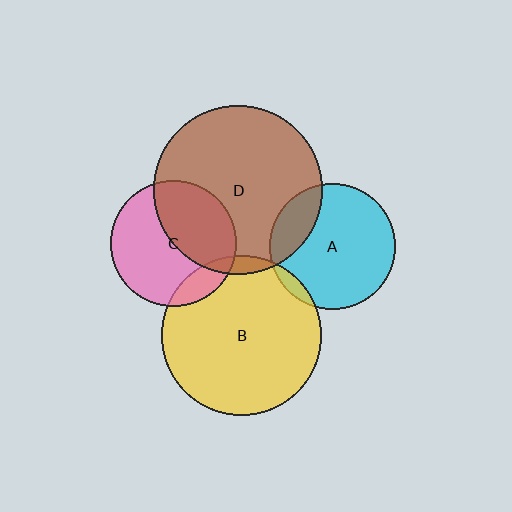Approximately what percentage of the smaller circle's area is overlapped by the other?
Approximately 20%.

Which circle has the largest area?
Circle D (brown).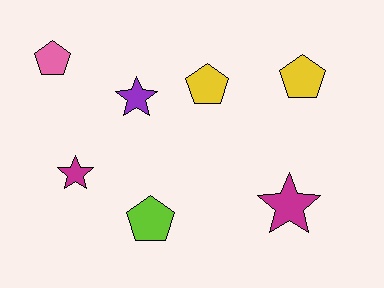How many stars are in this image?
There are 3 stars.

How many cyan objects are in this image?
There are no cyan objects.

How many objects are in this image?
There are 7 objects.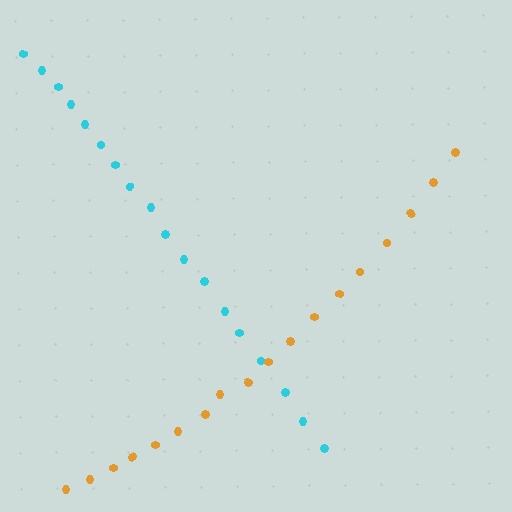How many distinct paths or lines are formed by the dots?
There are 2 distinct paths.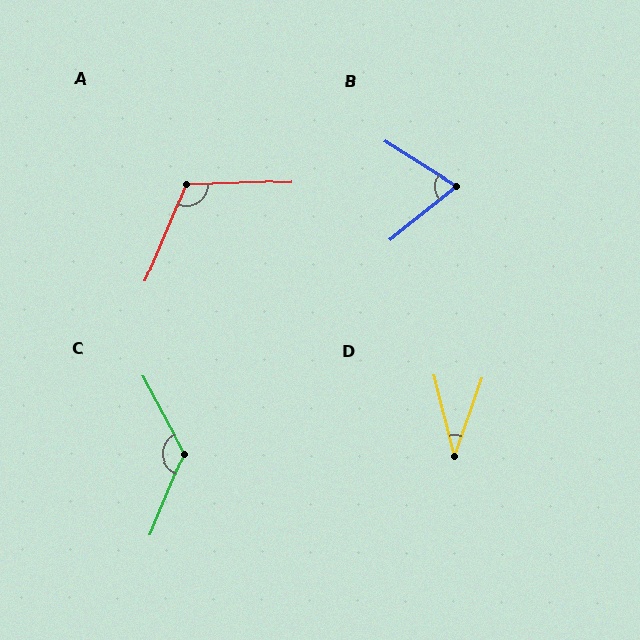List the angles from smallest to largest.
D (33°), B (70°), A (114°), C (129°).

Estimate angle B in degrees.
Approximately 70 degrees.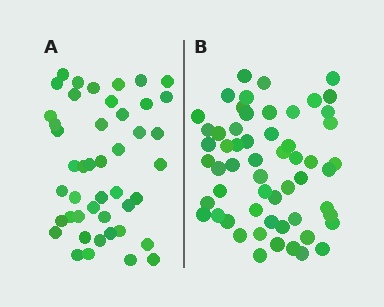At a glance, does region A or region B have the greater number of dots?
Region B (the right region) has more dots.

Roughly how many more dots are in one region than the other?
Region B has roughly 12 or so more dots than region A.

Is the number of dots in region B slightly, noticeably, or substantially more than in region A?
Region B has noticeably more, but not dramatically so. The ratio is roughly 1.3 to 1.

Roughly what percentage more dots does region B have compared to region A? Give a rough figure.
About 25% more.